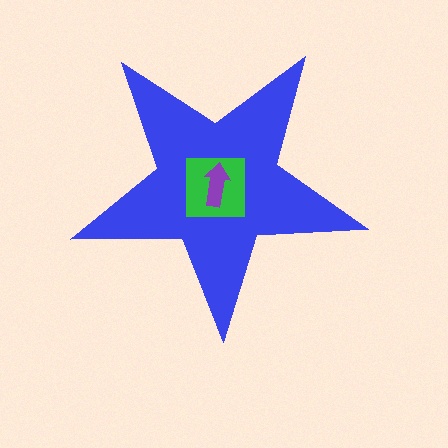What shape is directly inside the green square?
The purple arrow.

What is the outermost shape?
The blue star.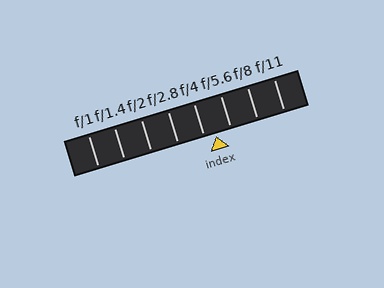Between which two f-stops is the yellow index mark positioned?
The index mark is between f/4 and f/5.6.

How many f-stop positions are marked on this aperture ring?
There are 8 f-stop positions marked.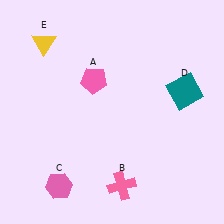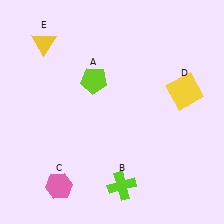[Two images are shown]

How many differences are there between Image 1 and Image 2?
There are 3 differences between the two images.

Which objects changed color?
A changed from pink to lime. B changed from pink to lime. D changed from teal to yellow.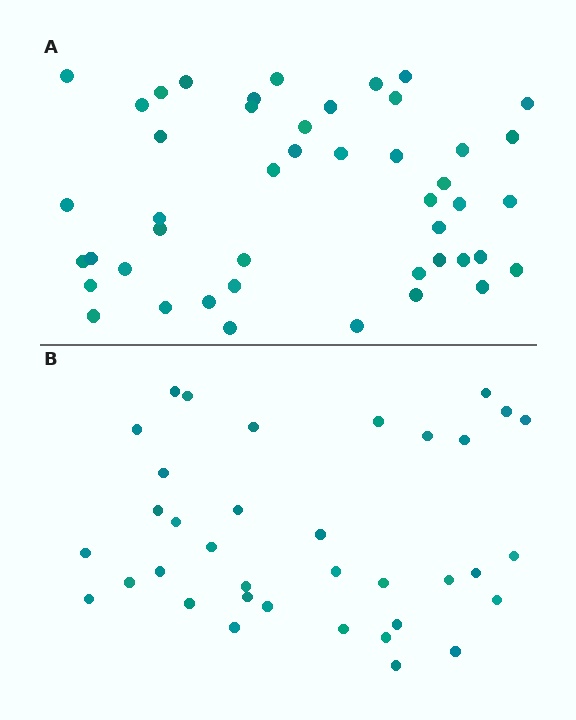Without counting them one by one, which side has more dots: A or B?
Region A (the top region) has more dots.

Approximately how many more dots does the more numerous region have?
Region A has roughly 10 or so more dots than region B.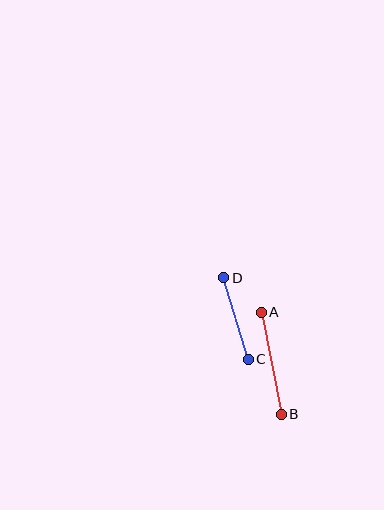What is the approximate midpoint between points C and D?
The midpoint is at approximately (236, 319) pixels.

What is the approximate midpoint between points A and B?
The midpoint is at approximately (271, 363) pixels.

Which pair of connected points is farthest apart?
Points A and B are farthest apart.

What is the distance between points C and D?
The distance is approximately 85 pixels.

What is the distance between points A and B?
The distance is approximately 104 pixels.